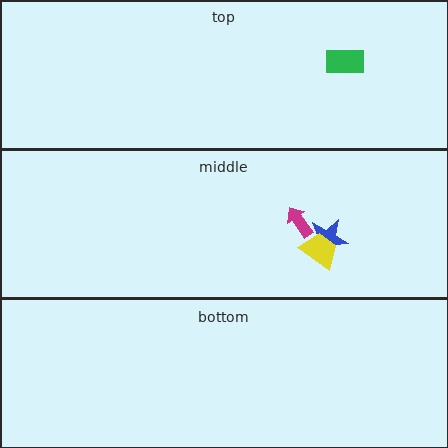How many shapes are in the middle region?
3.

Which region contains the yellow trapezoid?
The middle region.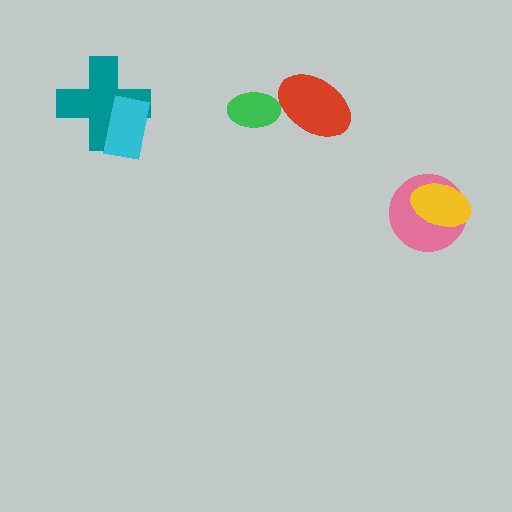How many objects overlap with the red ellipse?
0 objects overlap with the red ellipse.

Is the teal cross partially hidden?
Yes, it is partially covered by another shape.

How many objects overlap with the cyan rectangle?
1 object overlaps with the cyan rectangle.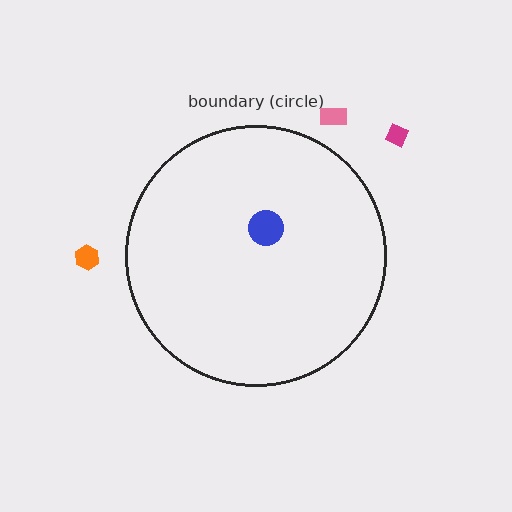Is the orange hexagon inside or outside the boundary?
Outside.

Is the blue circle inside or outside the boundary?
Inside.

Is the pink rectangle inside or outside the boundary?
Outside.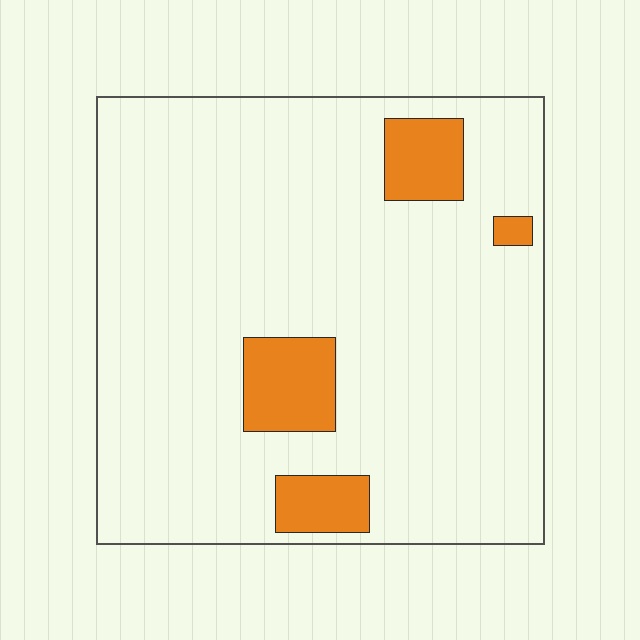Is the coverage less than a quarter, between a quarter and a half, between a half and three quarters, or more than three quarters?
Less than a quarter.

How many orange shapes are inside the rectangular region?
4.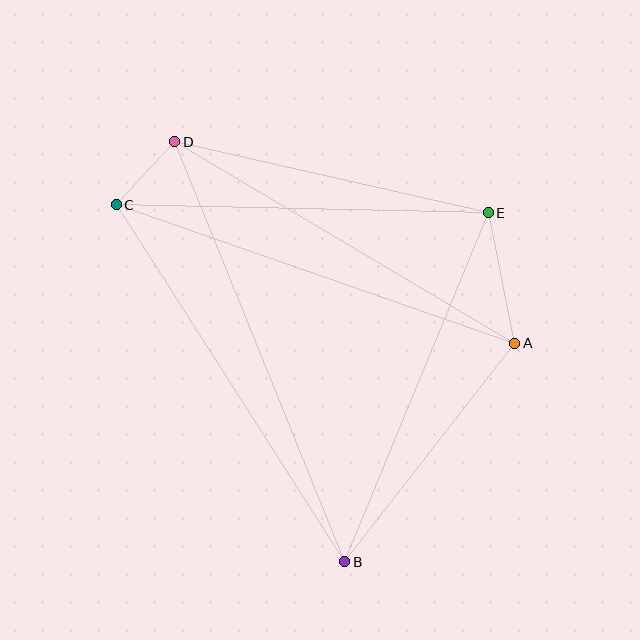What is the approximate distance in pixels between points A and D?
The distance between A and D is approximately 395 pixels.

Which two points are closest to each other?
Points C and D are closest to each other.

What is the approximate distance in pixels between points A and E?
The distance between A and E is approximately 133 pixels.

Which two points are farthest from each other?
Points B and D are farthest from each other.